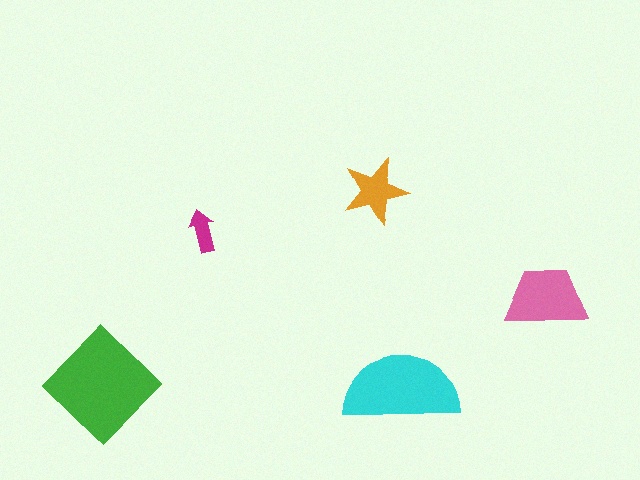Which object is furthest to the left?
The green diamond is leftmost.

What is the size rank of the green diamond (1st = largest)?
1st.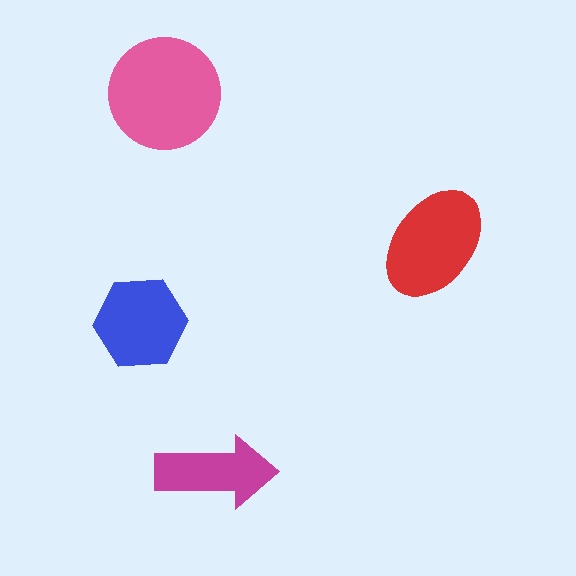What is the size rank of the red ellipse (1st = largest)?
2nd.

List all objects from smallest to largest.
The magenta arrow, the blue hexagon, the red ellipse, the pink circle.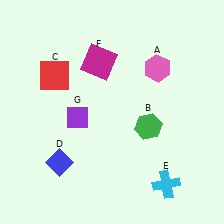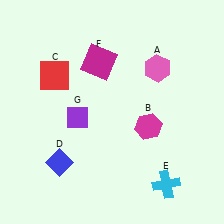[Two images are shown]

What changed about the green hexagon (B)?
In Image 1, B is green. In Image 2, it changed to magenta.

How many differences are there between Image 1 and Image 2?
There is 1 difference between the two images.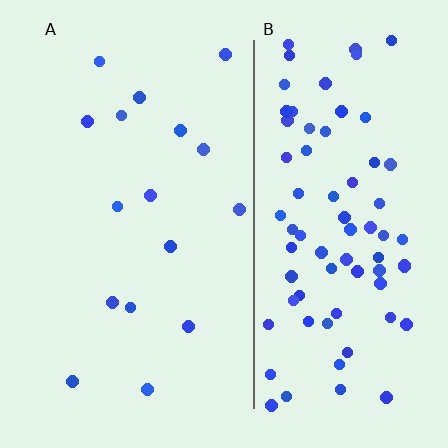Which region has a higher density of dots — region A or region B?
B (the right).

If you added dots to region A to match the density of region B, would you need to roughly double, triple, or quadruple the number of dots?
Approximately quadruple.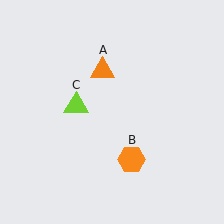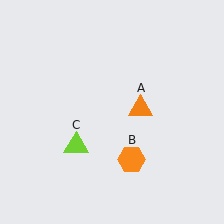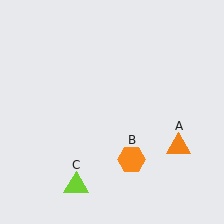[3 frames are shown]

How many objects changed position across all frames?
2 objects changed position: orange triangle (object A), lime triangle (object C).